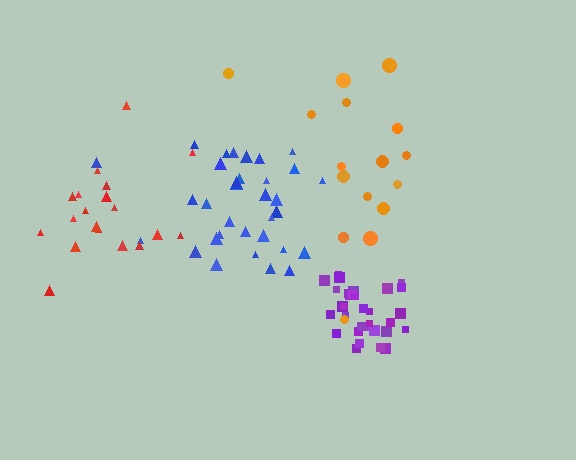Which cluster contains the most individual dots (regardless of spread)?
Blue (33).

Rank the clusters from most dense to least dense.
purple, blue, red, orange.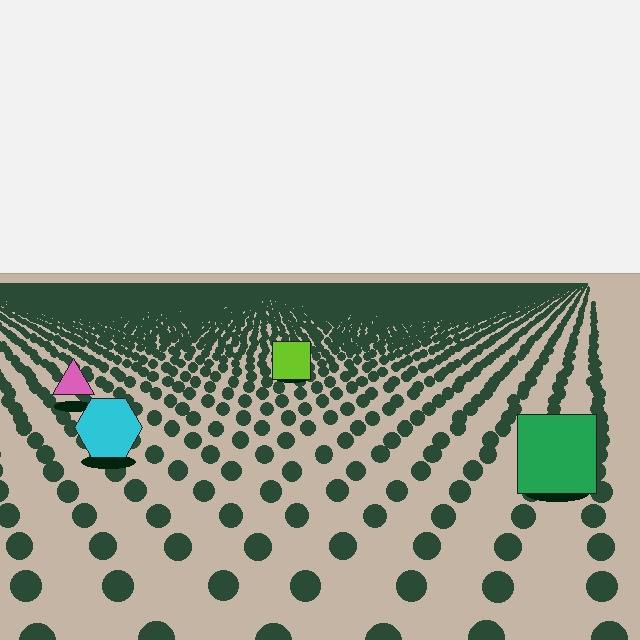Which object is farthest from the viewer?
The lime square is farthest from the viewer. It appears smaller and the ground texture around it is denser.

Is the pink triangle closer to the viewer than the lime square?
Yes. The pink triangle is closer — you can tell from the texture gradient: the ground texture is coarser near it.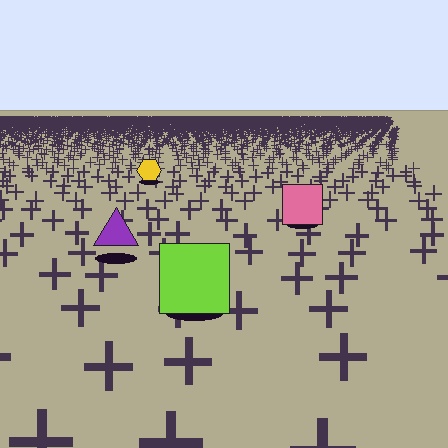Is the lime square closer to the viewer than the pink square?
Yes. The lime square is closer — you can tell from the texture gradient: the ground texture is coarser near it.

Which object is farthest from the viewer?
The yellow hexagon is farthest from the viewer. It appears smaller and the ground texture around it is denser.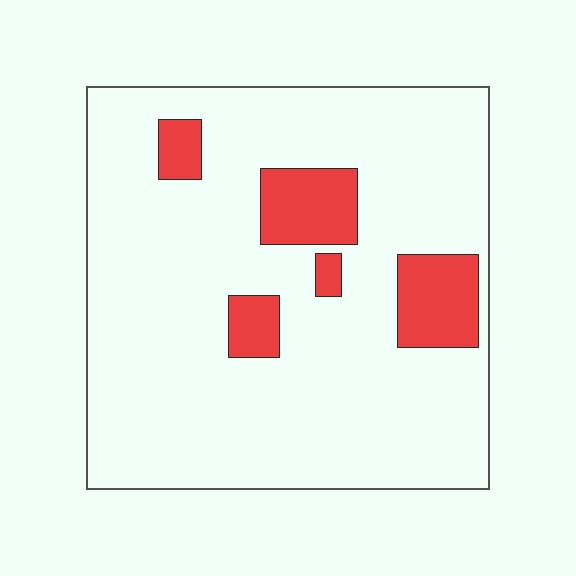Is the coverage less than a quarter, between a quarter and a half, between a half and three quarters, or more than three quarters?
Less than a quarter.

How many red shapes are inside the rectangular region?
5.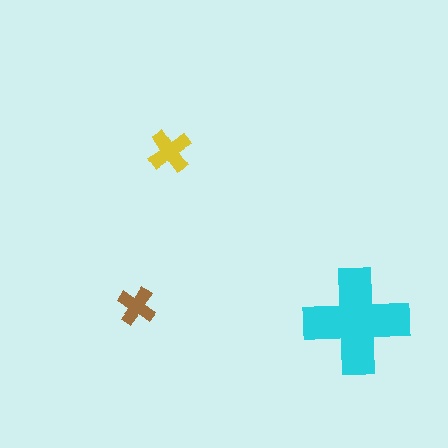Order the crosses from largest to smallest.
the cyan one, the yellow one, the brown one.